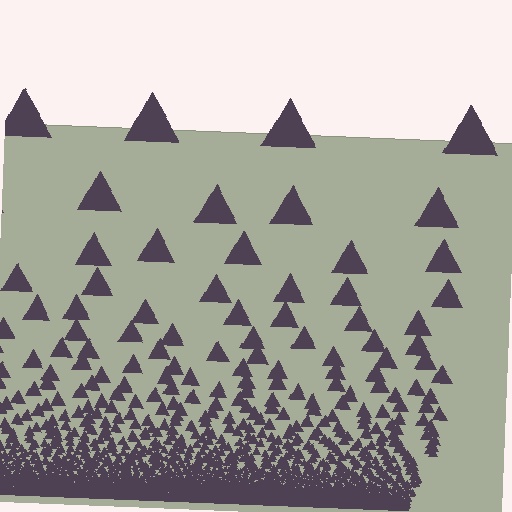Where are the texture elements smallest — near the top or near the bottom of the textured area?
Near the bottom.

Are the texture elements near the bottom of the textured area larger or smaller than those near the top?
Smaller. The gradient is inverted — elements near the bottom are smaller and denser.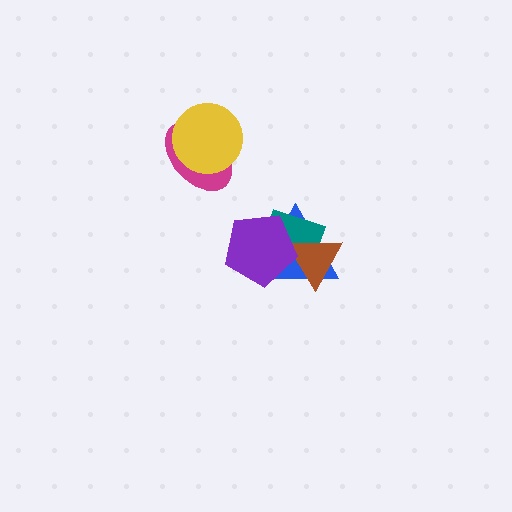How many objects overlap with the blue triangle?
3 objects overlap with the blue triangle.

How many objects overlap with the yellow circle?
1 object overlaps with the yellow circle.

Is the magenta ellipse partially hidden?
Yes, it is partially covered by another shape.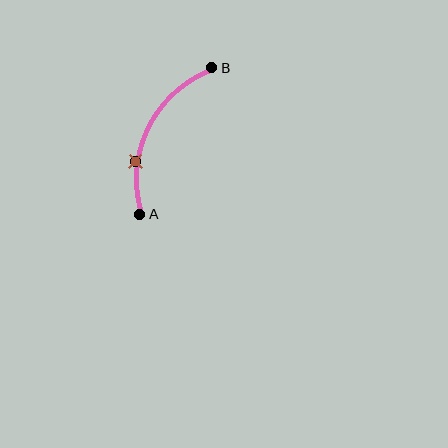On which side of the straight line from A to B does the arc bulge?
The arc bulges to the left of the straight line connecting A and B.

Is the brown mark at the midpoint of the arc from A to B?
No. The brown mark lies on the arc but is closer to endpoint A. The arc midpoint would be at the point on the curve equidistant along the arc from both A and B.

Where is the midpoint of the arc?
The arc midpoint is the point on the curve farthest from the straight line joining A and B. It sits to the left of that line.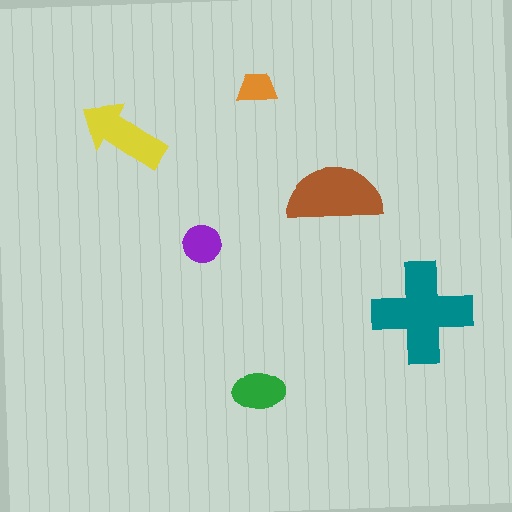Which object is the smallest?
The orange trapezoid.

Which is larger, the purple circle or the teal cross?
The teal cross.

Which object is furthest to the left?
The yellow arrow is leftmost.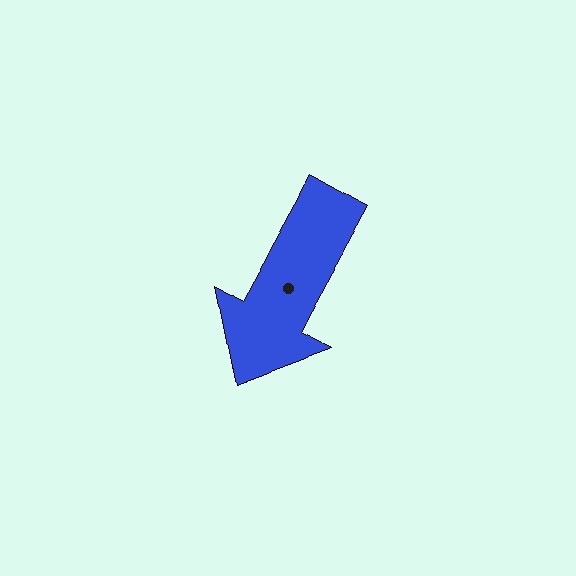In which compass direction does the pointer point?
Southwest.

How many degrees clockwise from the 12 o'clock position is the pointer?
Approximately 209 degrees.